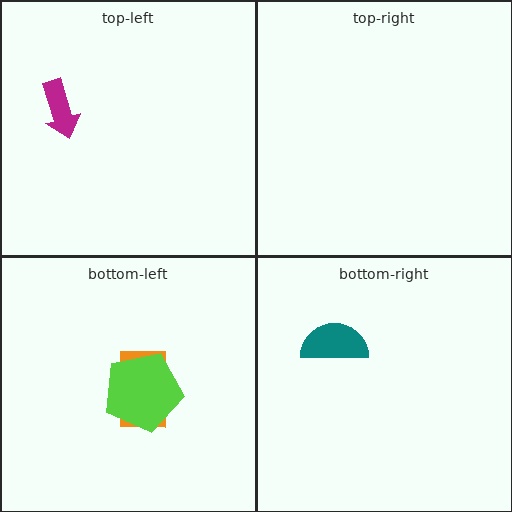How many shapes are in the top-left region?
1.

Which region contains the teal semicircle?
The bottom-right region.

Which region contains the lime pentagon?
The bottom-left region.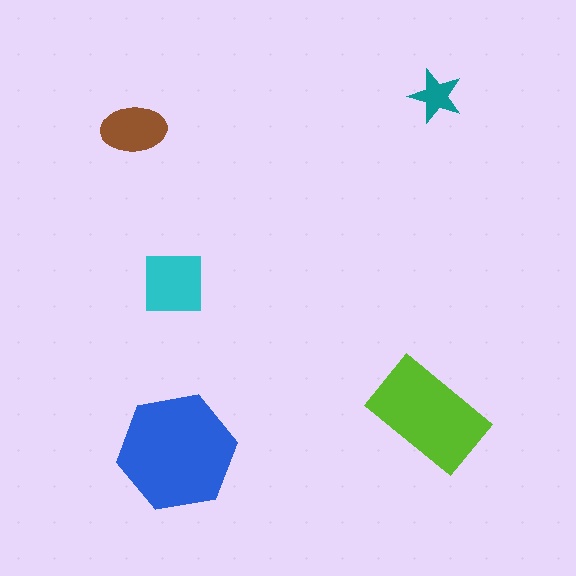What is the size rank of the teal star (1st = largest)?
5th.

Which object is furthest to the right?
The teal star is rightmost.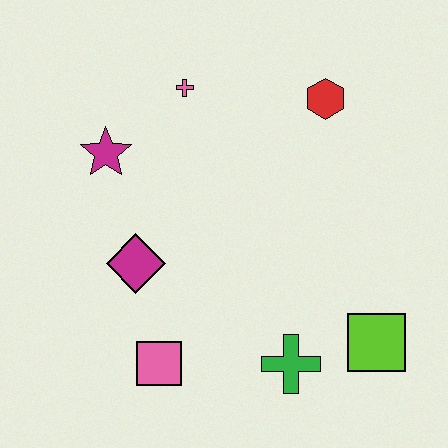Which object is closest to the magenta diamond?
The pink square is closest to the magenta diamond.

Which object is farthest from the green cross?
The pink cross is farthest from the green cross.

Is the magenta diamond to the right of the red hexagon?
No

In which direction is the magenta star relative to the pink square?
The magenta star is above the pink square.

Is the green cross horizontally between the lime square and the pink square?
Yes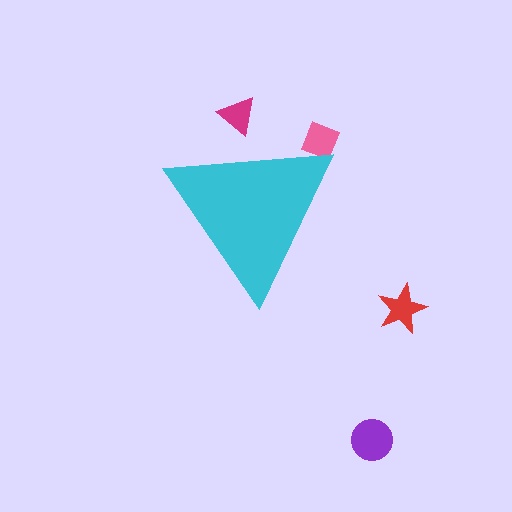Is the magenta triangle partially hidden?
Yes, the magenta triangle is partially hidden behind the cyan triangle.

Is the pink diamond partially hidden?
Yes, the pink diamond is partially hidden behind the cyan triangle.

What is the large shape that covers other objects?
A cyan triangle.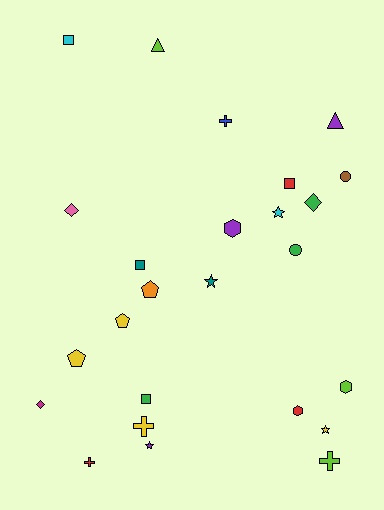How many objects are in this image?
There are 25 objects.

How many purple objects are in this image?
There are 3 purple objects.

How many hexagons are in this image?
There are 3 hexagons.